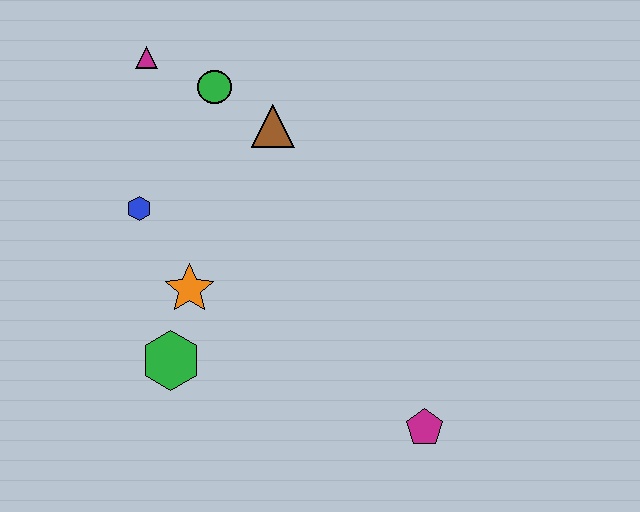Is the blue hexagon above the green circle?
No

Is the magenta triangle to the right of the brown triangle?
No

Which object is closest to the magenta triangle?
The green circle is closest to the magenta triangle.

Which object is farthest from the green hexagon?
The magenta triangle is farthest from the green hexagon.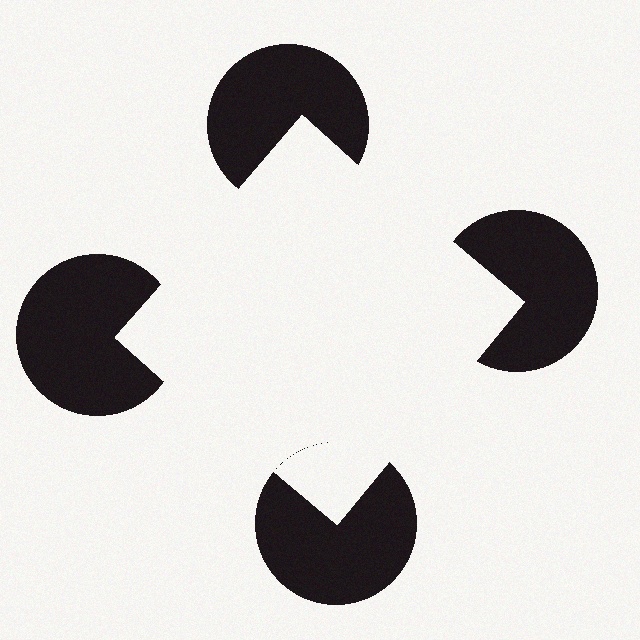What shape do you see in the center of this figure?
An illusory square — its edges are inferred from the aligned wedge cuts in the pac-man discs, not physically drawn.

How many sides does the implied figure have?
4 sides.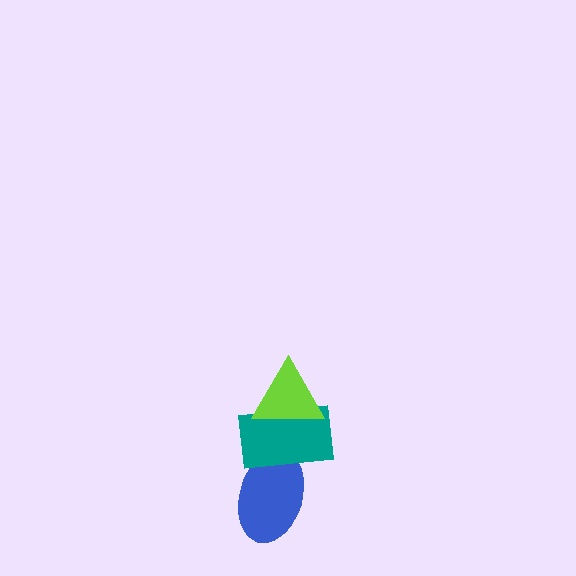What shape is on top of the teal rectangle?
The lime triangle is on top of the teal rectangle.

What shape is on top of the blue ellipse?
The teal rectangle is on top of the blue ellipse.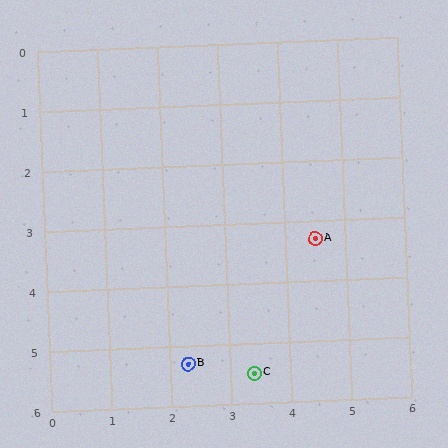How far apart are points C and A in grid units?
Points C and A are about 2.5 grid units apart.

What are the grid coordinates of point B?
Point B is at approximately (2.3, 5.3).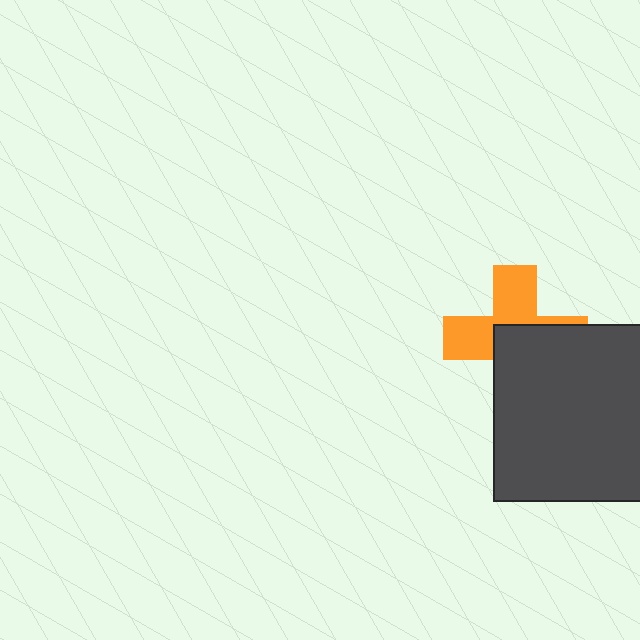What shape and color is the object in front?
The object in front is a dark gray square.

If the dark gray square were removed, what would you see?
You would see the complete orange cross.